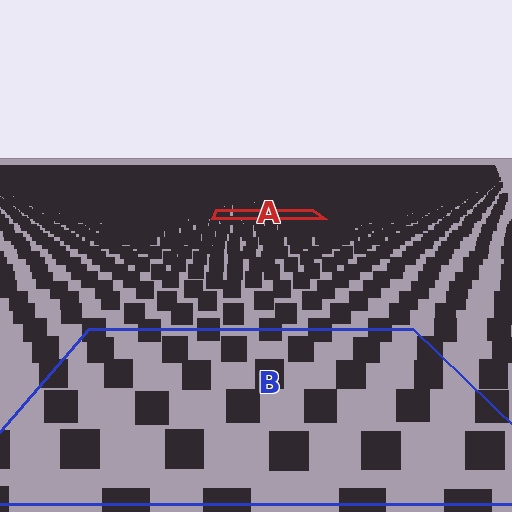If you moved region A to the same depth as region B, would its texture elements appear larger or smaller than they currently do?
They would appear larger. At a closer depth, the same texture elements are projected at a bigger on-screen size.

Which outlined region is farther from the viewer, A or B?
Region A is farther from the viewer — the texture elements inside it appear smaller and more densely packed.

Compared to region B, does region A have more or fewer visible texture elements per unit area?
Region A has more texture elements per unit area — they are packed more densely because it is farther away.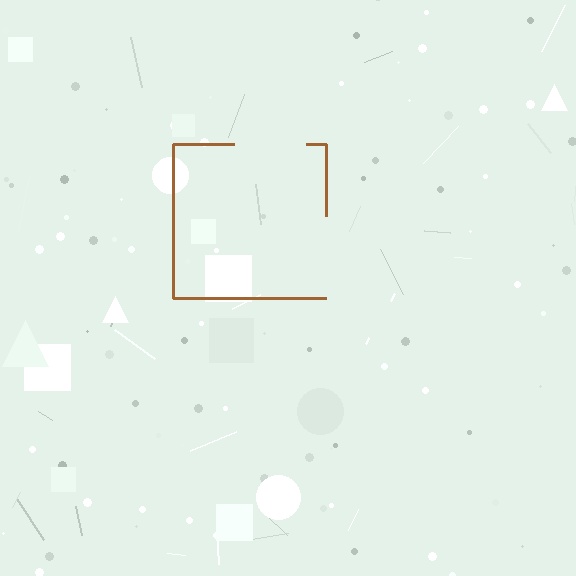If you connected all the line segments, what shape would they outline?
They would outline a square.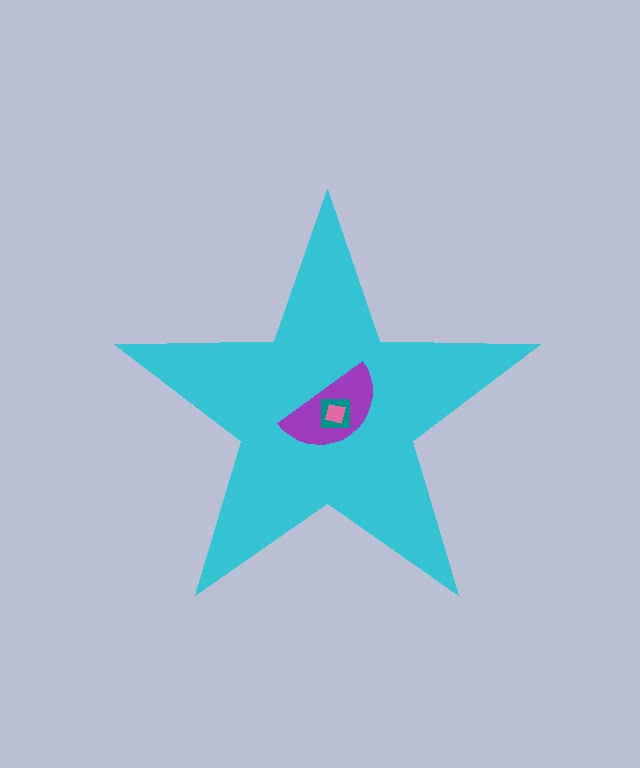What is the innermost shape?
The pink square.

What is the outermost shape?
The cyan star.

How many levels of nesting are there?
4.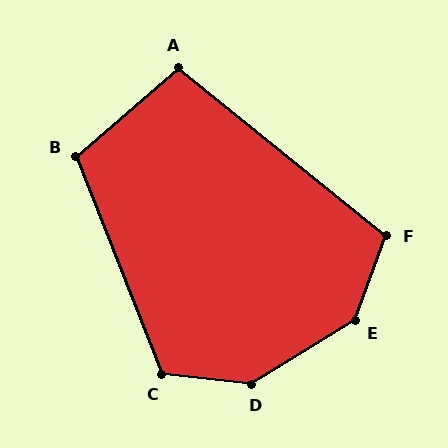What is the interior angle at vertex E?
Approximately 142 degrees (obtuse).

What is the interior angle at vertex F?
Approximately 109 degrees (obtuse).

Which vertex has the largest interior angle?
D, at approximately 142 degrees.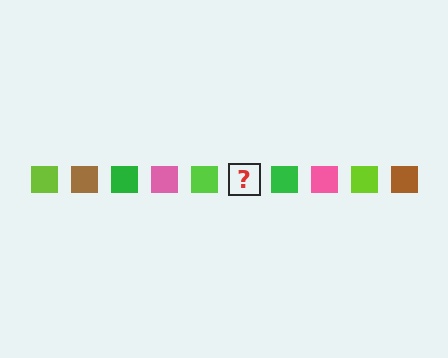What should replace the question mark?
The question mark should be replaced with a brown square.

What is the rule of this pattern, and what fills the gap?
The rule is that the pattern cycles through lime, brown, green, pink squares. The gap should be filled with a brown square.